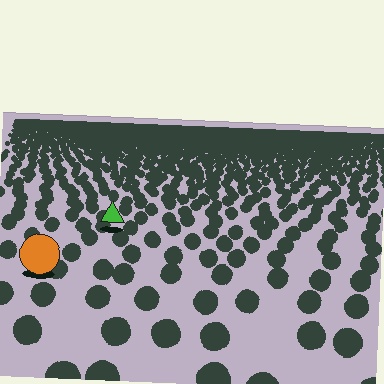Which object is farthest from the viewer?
The green triangle is farthest from the viewer. It appears smaller and the ground texture around it is denser.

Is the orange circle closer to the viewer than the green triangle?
Yes. The orange circle is closer — you can tell from the texture gradient: the ground texture is coarser near it.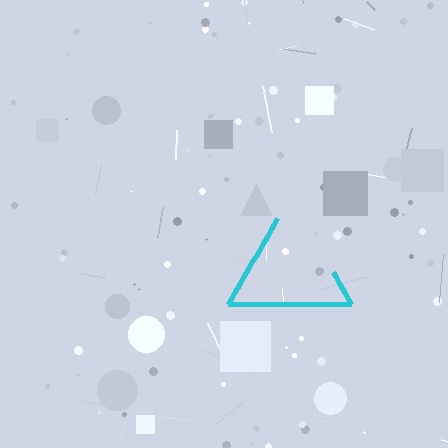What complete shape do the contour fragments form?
The contour fragments form a triangle.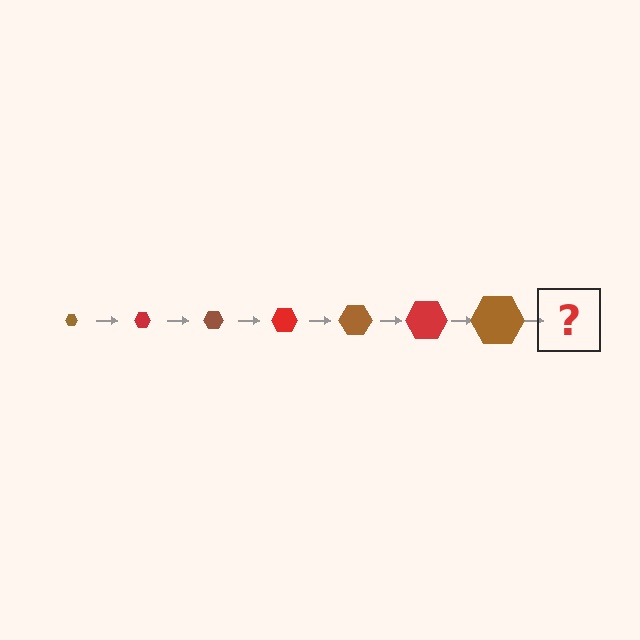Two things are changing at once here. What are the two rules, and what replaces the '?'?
The two rules are that the hexagon grows larger each step and the color cycles through brown and red. The '?' should be a red hexagon, larger than the previous one.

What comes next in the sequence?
The next element should be a red hexagon, larger than the previous one.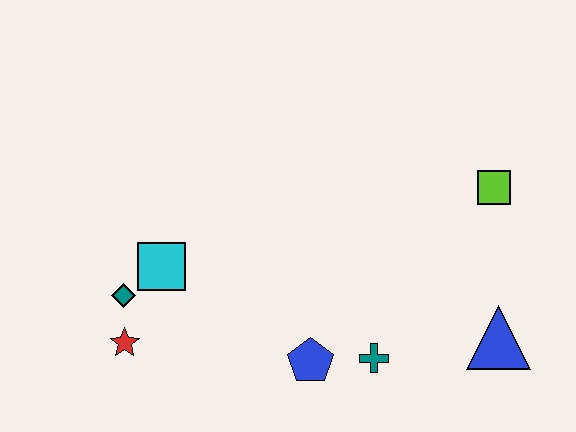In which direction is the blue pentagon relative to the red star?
The blue pentagon is to the right of the red star.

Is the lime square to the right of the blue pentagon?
Yes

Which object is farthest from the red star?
The lime square is farthest from the red star.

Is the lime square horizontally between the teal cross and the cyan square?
No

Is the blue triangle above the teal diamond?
No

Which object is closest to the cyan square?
The teal diamond is closest to the cyan square.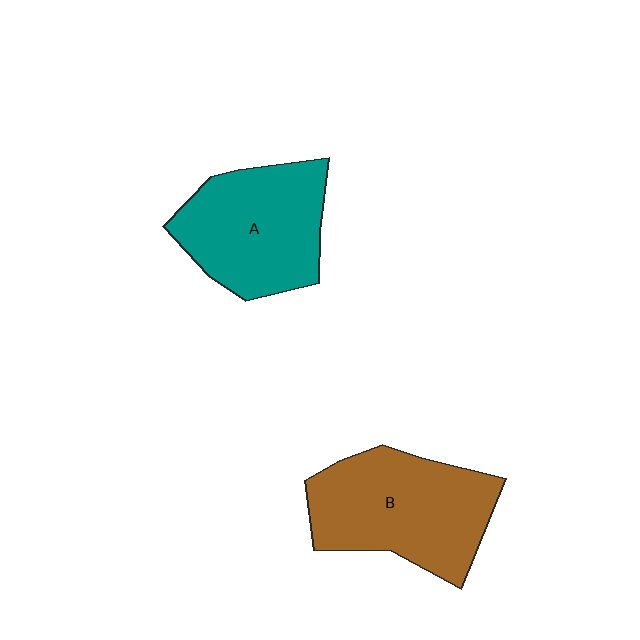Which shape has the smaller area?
Shape A (teal).